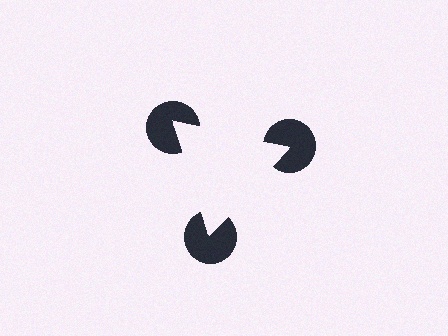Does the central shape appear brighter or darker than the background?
It typically appears slightly brighter than the background, even though no actual brightness change is drawn.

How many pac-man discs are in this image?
There are 3 — one at each vertex of the illusory triangle.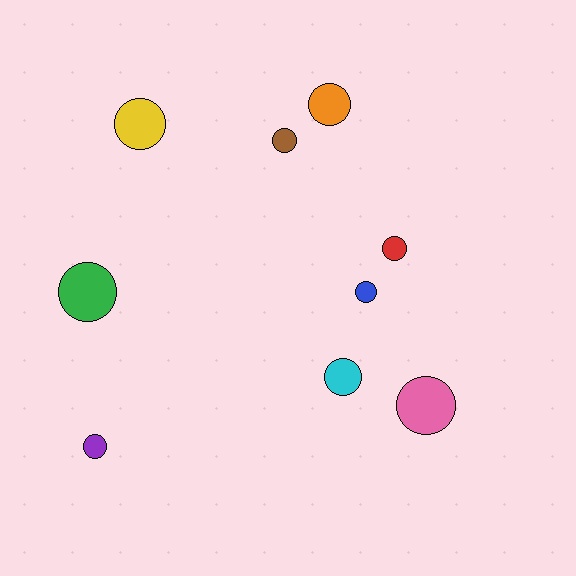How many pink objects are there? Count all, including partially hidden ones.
There is 1 pink object.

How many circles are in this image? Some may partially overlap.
There are 9 circles.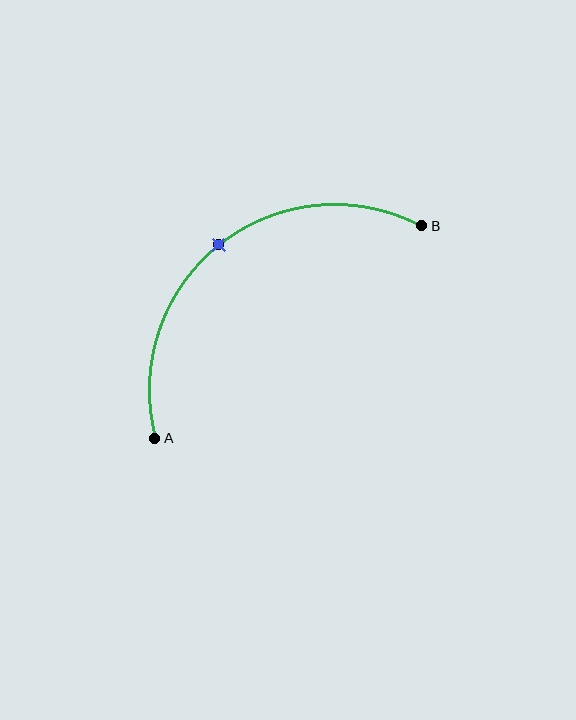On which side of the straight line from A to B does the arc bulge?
The arc bulges above and to the left of the straight line connecting A and B.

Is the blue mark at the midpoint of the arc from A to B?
Yes. The blue mark lies on the arc at equal arc-length from both A and B — it is the arc midpoint.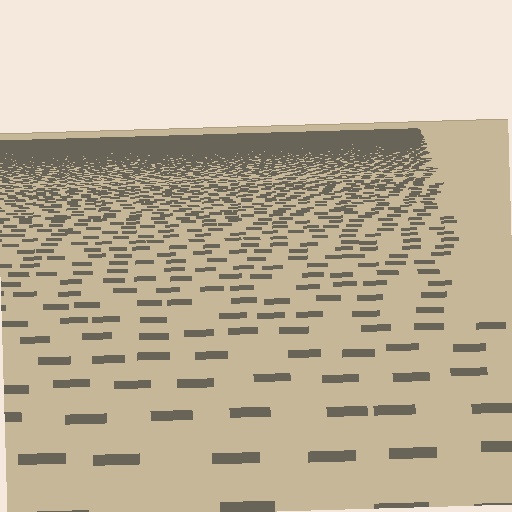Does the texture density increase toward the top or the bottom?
Density increases toward the top.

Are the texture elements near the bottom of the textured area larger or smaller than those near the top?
Larger. Near the bottom, elements are closer to the viewer and appear at a bigger on-screen size.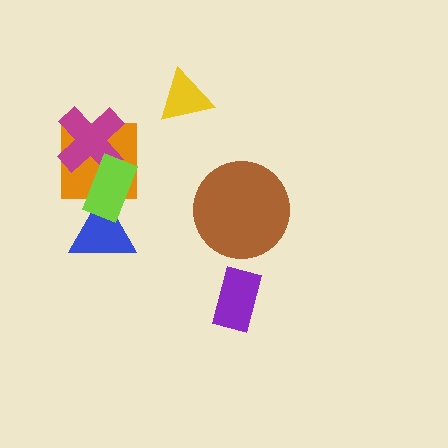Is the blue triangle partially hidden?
Yes, it is partially covered by another shape.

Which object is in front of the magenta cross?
The lime rectangle is in front of the magenta cross.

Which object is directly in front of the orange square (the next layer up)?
The magenta cross is directly in front of the orange square.